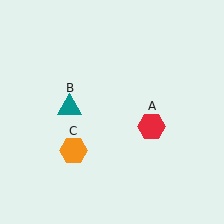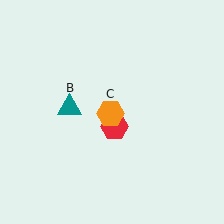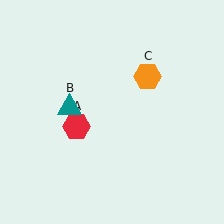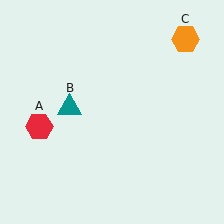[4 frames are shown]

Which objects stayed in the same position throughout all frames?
Teal triangle (object B) remained stationary.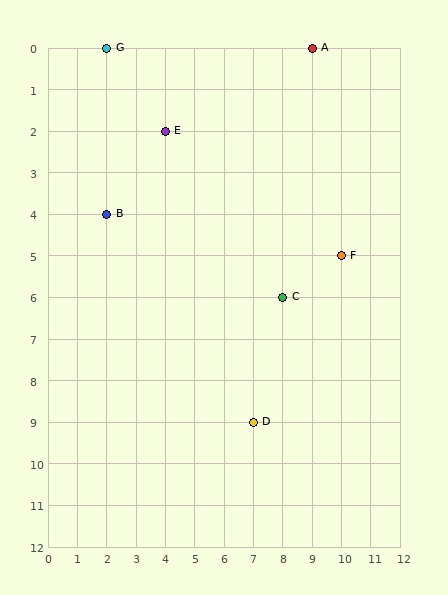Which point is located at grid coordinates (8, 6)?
Point C is at (8, 6).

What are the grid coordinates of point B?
Point B is at grid coordinates (2, 4).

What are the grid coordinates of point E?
Point E is at grid coordinates (4, 2).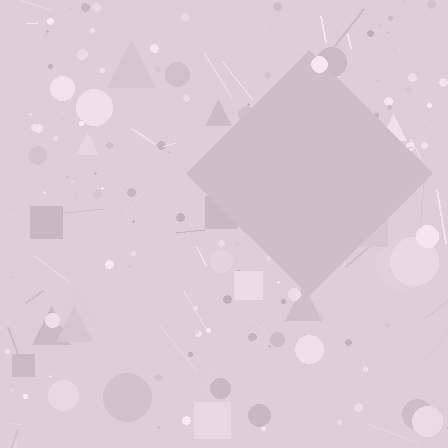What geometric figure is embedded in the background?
A diamond is embedded in the background.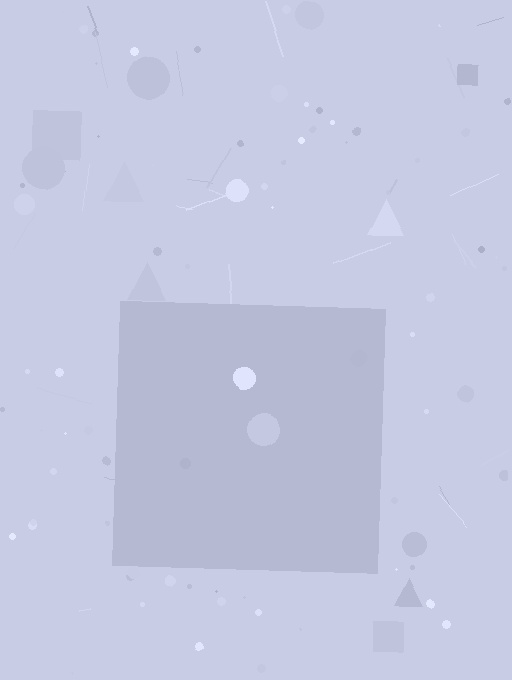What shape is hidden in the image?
A square is hidden in the image.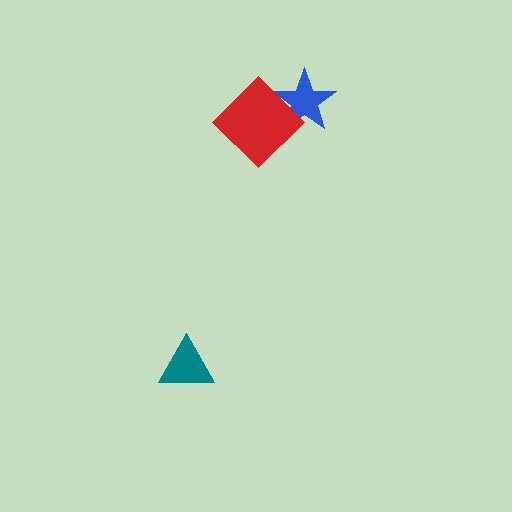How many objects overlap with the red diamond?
1 object overlaps with the red diamond.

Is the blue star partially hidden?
Yes, it is partially covered by another shape.